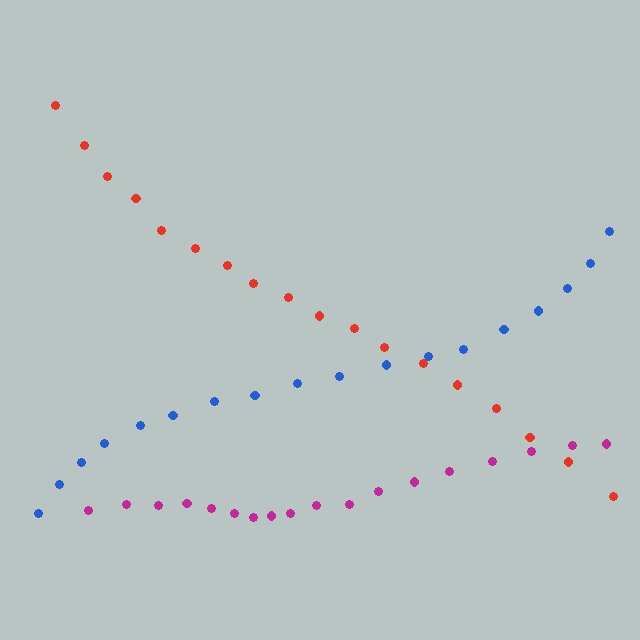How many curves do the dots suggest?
There are 3 distinct paths.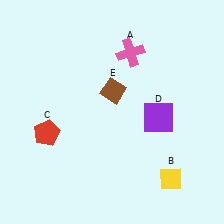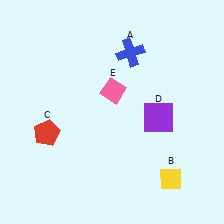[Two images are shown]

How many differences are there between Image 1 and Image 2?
There are 2 differences between the two images.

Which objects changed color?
A changed from pink to blue. E changed from brown to pink.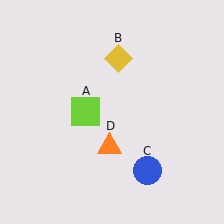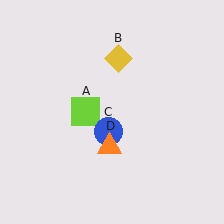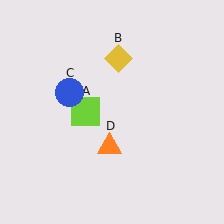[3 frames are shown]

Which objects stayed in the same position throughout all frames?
Lime square (object A) and yellow diamond (object B) and orange triangle (object D) remained stationary.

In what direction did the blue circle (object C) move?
The blue circle (object C) moved up and to the left.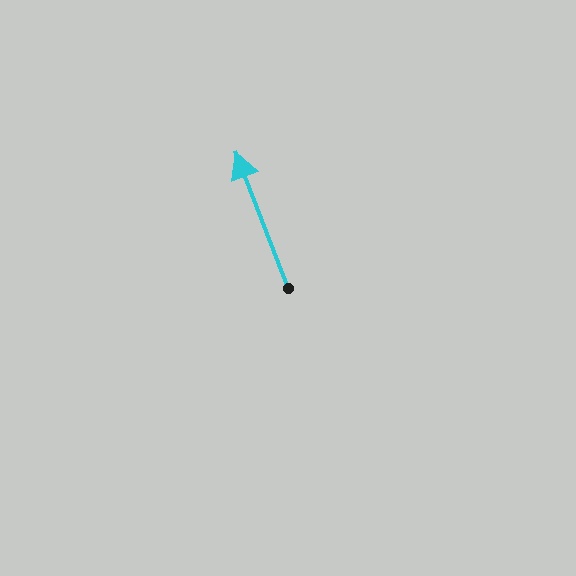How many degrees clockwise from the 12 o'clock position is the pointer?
Approximately 339 degrees.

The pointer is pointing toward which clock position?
Roughly 11 o'clock.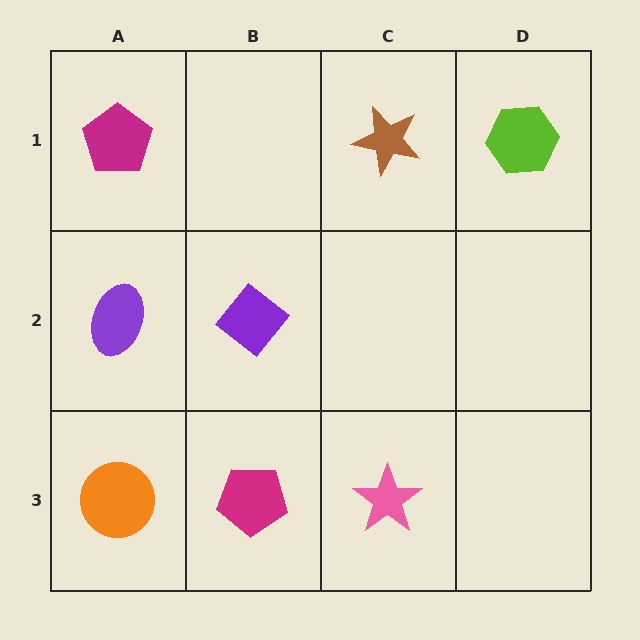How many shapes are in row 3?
3 shapes.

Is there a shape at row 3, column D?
No, that cell is empty.